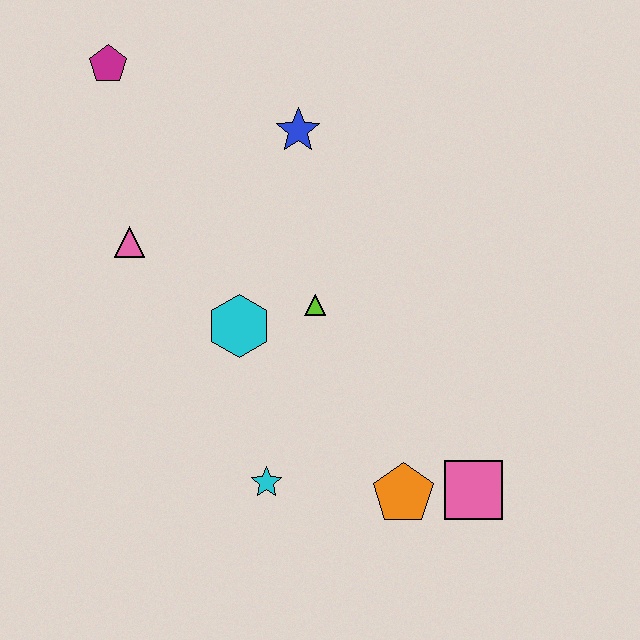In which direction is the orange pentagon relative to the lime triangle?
The orange pentagon is below the lime triangle.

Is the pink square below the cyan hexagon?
Yes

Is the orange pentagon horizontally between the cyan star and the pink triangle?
No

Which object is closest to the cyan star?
The orange pentagon is closest to the cyan star.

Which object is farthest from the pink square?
The magenta pentagon is farthest from the pink square.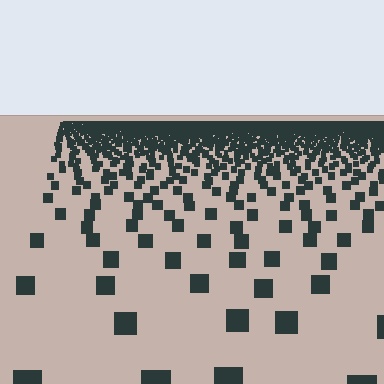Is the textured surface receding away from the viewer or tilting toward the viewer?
The surface is receding away from the viewer. Texture elements get smaller and denser toward the top.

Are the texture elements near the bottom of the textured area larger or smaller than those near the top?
Larger. Near the bottom, elements are closer to the viewer and appear at a bigger on-screen size.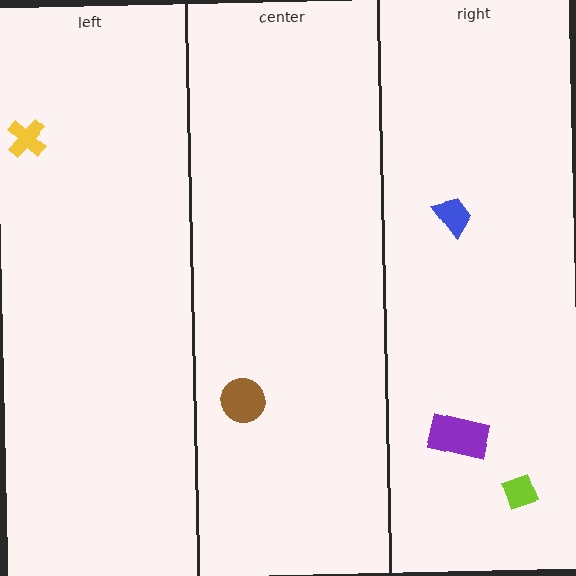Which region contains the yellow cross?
The left region.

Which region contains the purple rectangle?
The right region.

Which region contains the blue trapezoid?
The right region.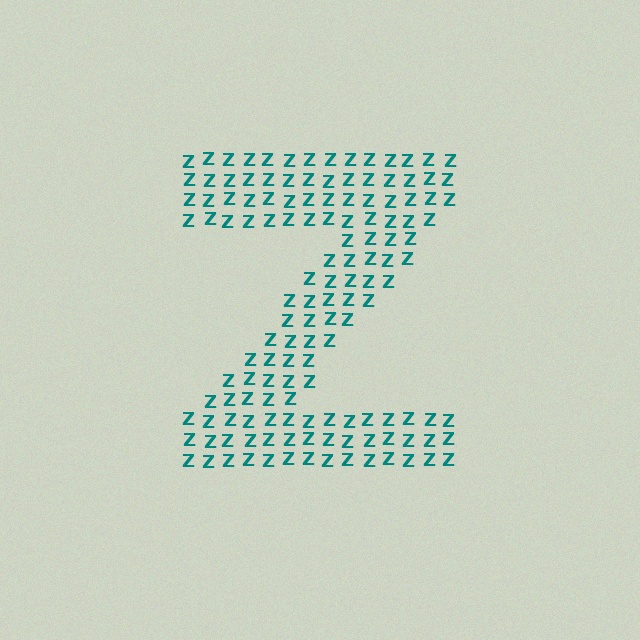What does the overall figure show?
The overall figure shows the letter Z.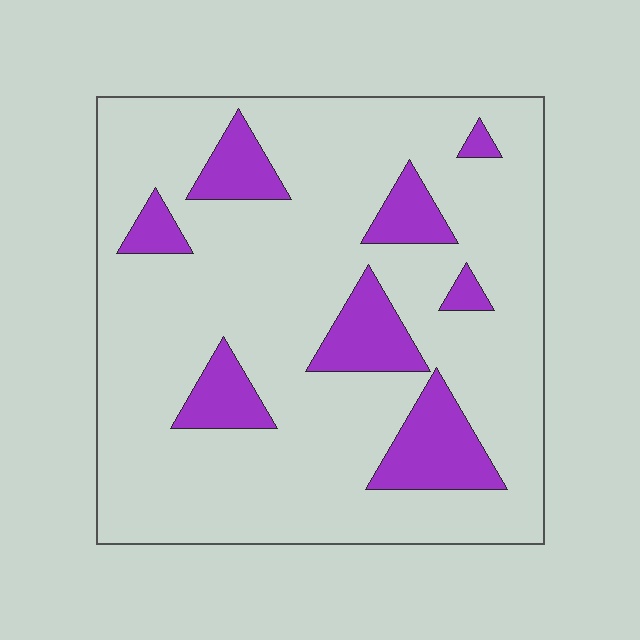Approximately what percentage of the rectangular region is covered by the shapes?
Approximately 15%.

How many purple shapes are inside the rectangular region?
8.